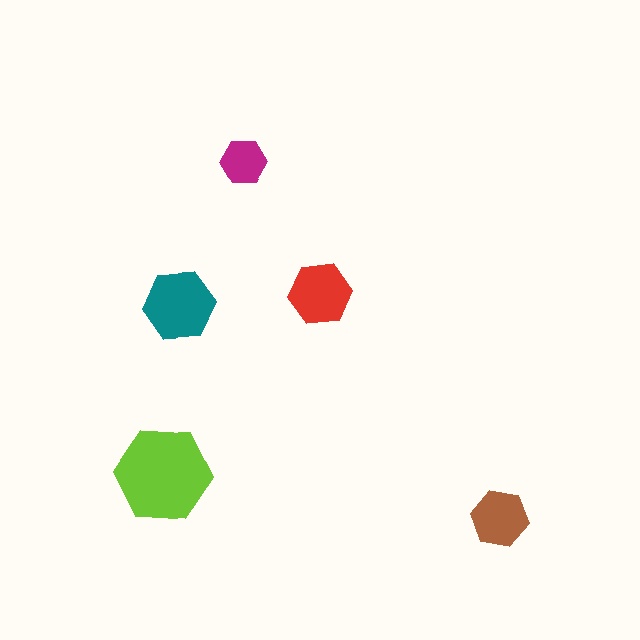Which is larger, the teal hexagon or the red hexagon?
The teal one.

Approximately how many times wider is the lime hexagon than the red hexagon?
About 1.5 times wider.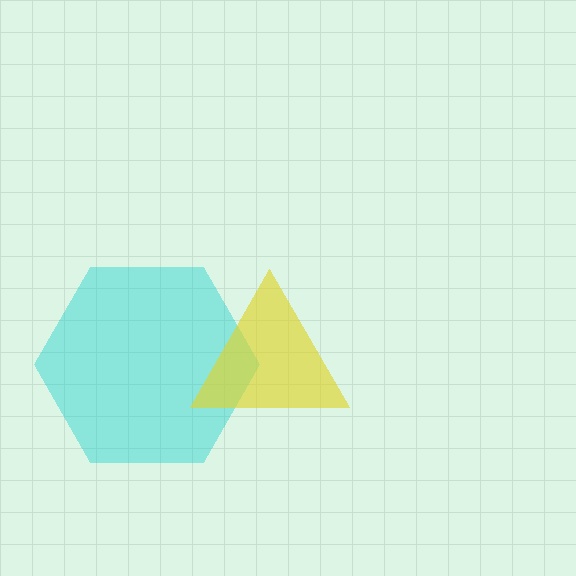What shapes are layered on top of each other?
The layered shapes are: a cyan hexagon, a yellow triangle.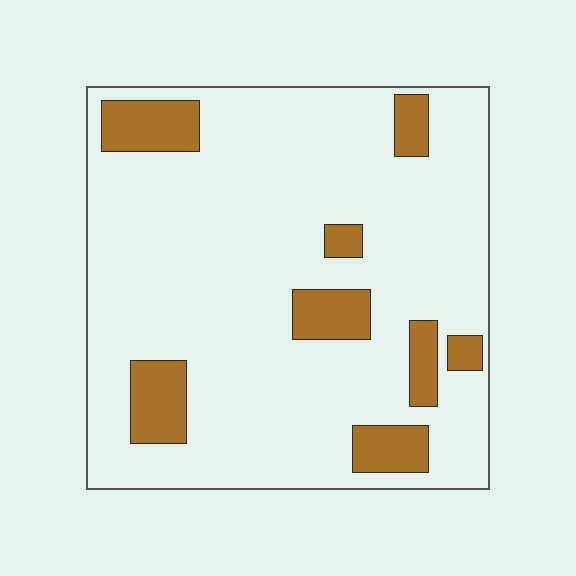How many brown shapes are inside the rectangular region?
8.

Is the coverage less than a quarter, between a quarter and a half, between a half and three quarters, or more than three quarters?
Less than a quarter.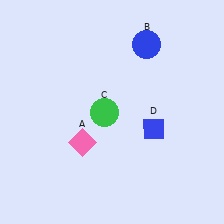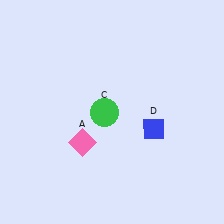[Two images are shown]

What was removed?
The blue circle (B) was removed in Image 2.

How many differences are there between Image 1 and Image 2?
There is 1 difference between the two images.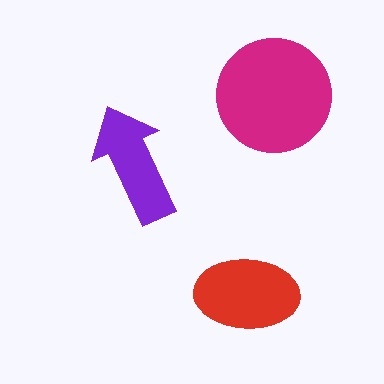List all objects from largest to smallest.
The magenta circle, the red ellipse, the purple arrow.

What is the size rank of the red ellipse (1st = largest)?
2nd.